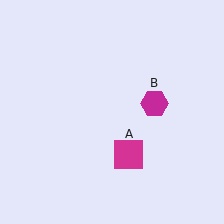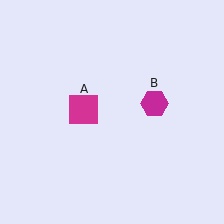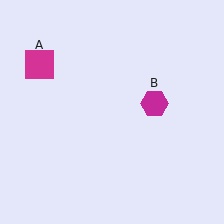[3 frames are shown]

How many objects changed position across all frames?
1 object changed position: magenta square (object A).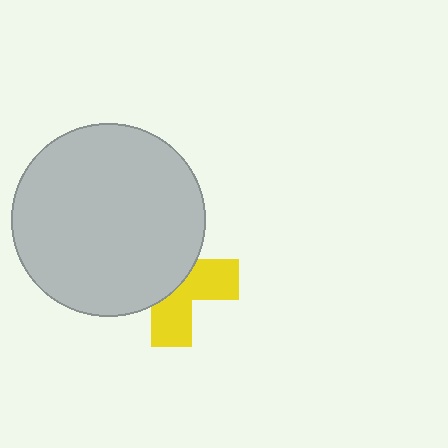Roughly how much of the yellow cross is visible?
A small part of it is visible (roughly 44%).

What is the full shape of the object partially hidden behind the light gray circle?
The partially hidden object is a yellow cross.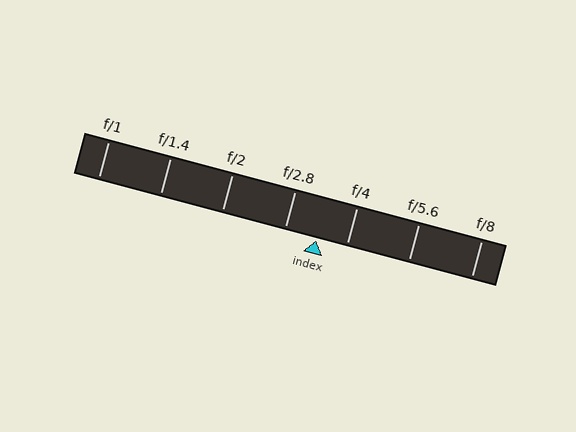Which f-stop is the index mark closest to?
The index mark is closest to f/4.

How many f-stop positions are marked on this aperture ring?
There are 7 f-stop positions marked.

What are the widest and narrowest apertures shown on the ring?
The widest aperture shown is f/1 and the narrowest is f/8.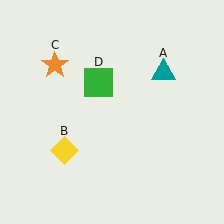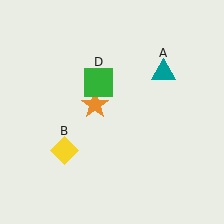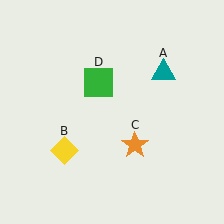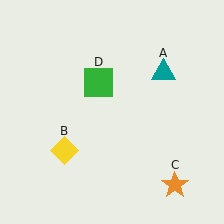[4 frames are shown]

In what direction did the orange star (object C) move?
The orange star (object C) moved down and to the right.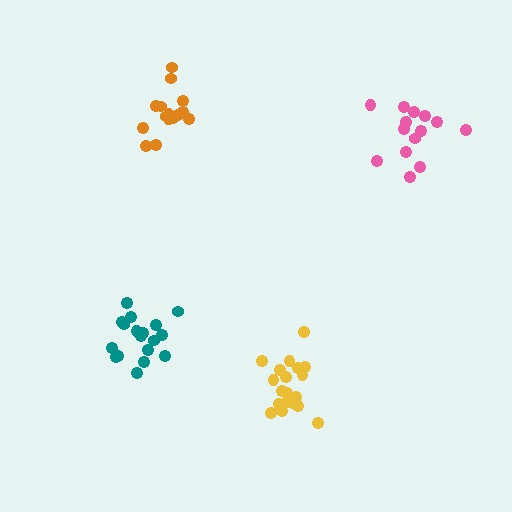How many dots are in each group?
Group 1: 19 dots, Group 2: 18 dots, Group 3: 15 dots, Group 4: 14 dots (66 total).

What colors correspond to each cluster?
The clusters are colored: yellow, teal, orange, pink.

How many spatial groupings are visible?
There are 4 spatial groupings.